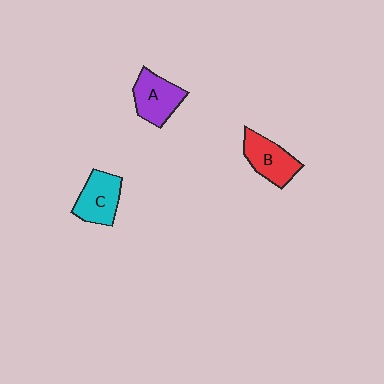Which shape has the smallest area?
Shape B (red).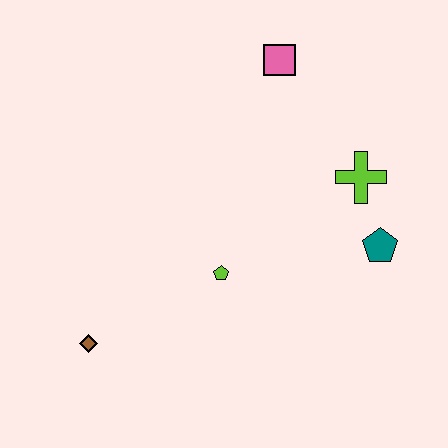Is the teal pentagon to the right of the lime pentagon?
Yes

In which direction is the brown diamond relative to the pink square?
The brown diamond is below the pink square.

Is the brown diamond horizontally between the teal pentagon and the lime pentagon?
No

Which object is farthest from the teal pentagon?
The brown diamond is farthest from the teal pentagon.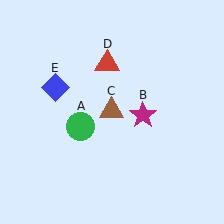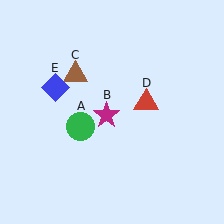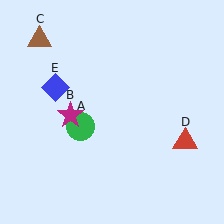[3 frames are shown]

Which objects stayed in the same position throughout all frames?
Green circle (object A) and blue diamond (object E) remained stationary.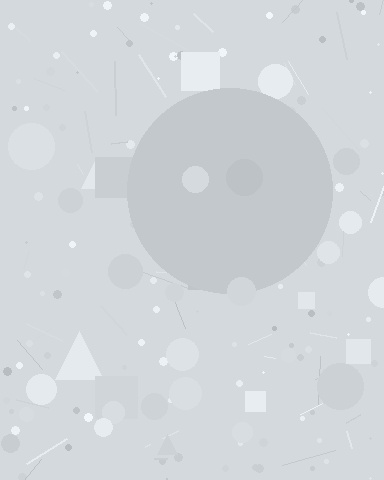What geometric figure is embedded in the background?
A circle is embedded in the background.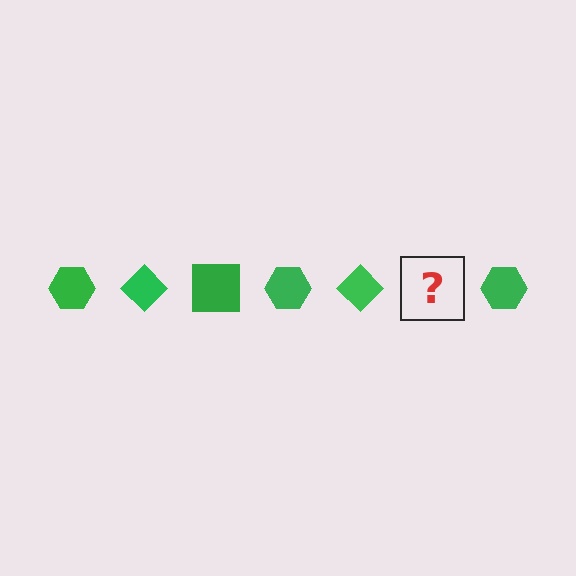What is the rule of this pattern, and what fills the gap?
The rule is that the pattern cycles through hexagon, diamond, square shapes in green. The gap should be filled with a green square.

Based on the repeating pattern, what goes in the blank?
The blank should be a green square.